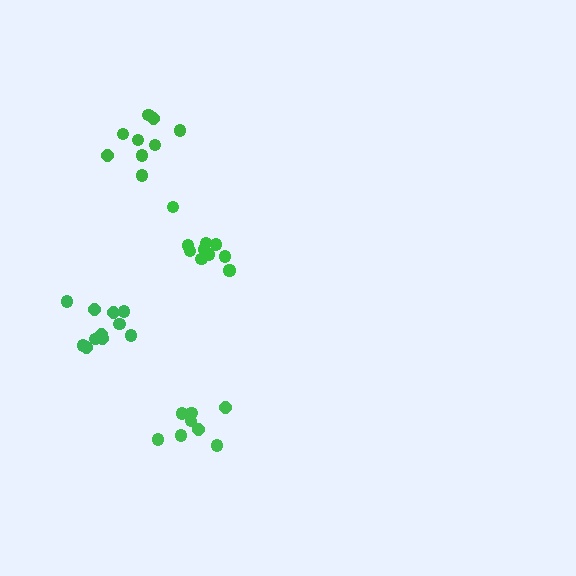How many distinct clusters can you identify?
There are 4 distinct clusters.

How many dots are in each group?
Group 1: 11 dots, Group 2: 9 dots, Group 3: 8 dots, Group 4: 11 dots (39 total).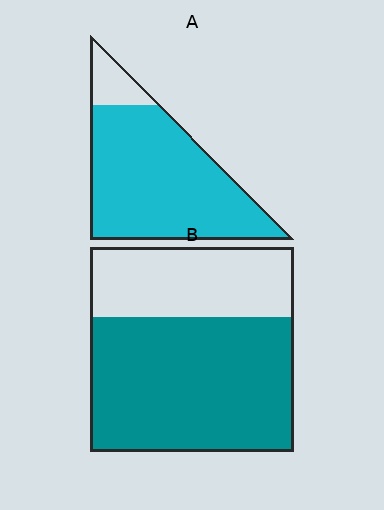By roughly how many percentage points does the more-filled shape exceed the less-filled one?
By roughly 20 percentage points (A over B).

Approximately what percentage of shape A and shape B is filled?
A is approximately 90% and B is approximately 65%.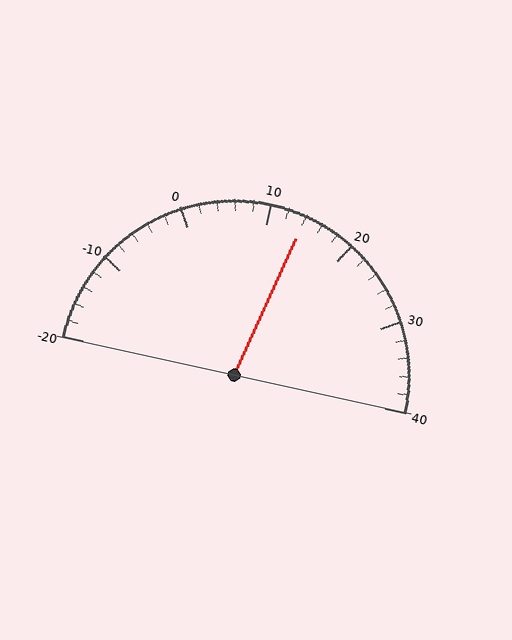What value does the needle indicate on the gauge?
The needle indicates approximately 14.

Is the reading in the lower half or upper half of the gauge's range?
The reading is in the upper half of the range (-20 to 40).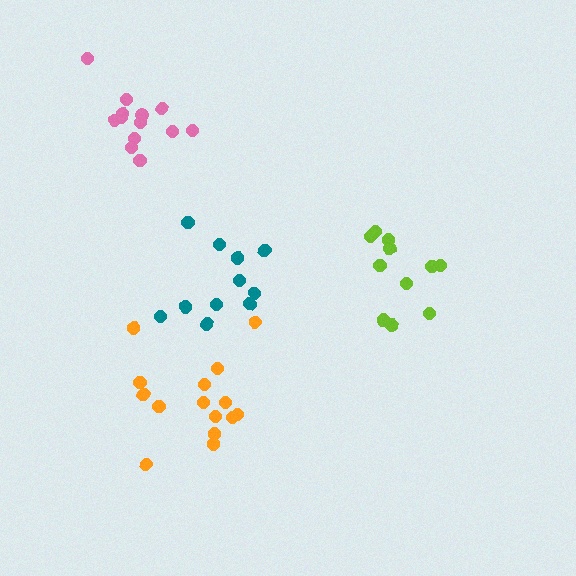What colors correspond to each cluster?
The clusters are colored: orange, lime, teal, pink.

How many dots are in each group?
Group 1: 15 dots, Group 2: 11 dots, Group 3: 11 dots, Group 4: 13 dots (50 total).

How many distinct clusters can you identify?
There are 4 distinct clusters.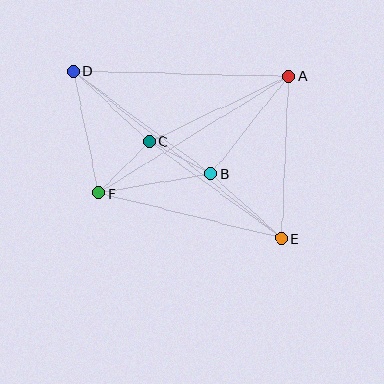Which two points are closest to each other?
Points B and C are closest to each other.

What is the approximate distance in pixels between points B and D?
The distance between B and D is approximately 171 pixels.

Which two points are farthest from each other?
Points D and E are farthest from each other.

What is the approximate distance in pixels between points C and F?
The distance between C and F is approximately 72 pixels.